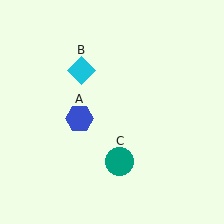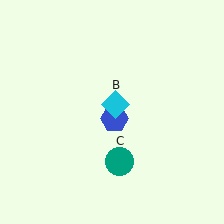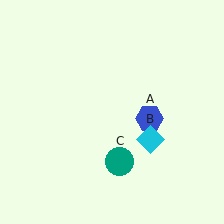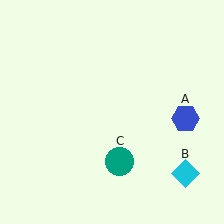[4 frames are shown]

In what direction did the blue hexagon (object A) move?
The blue hexagon (object A) moved right.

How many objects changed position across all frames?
2 objects changed position: blue hexagon (object A), cyan diamond (object B).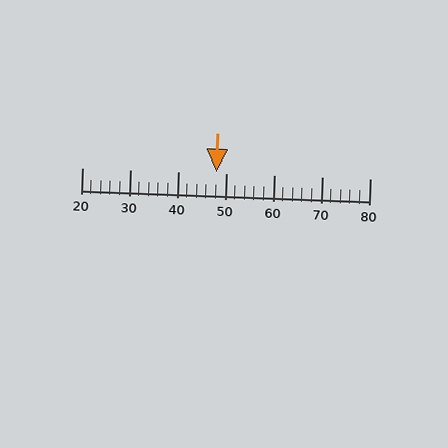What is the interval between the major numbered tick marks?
The major tick marks are spaced 10 units apart.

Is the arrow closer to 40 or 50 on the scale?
The arrow is closer to 50.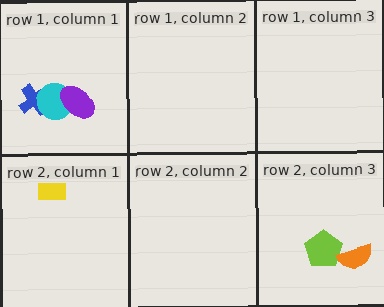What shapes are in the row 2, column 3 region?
The lime pentagon, the orange semicircle.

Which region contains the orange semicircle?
The row 2, column 3 region.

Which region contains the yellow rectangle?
The row 2, column 1 region.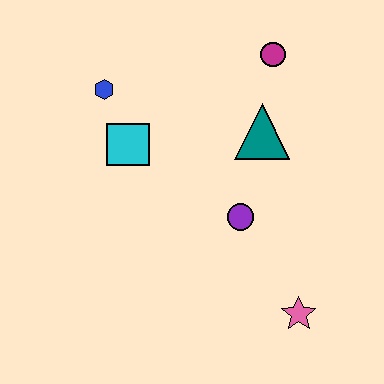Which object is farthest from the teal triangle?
The pink star is farthest from the teal triangle.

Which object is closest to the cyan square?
The blue hexagon is closest to the cyan square.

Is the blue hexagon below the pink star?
No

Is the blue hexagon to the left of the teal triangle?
Yes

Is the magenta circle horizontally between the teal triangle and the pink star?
Yes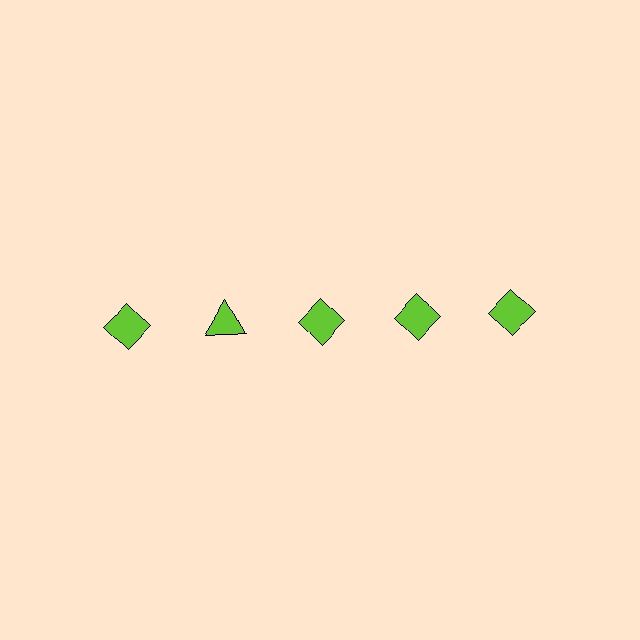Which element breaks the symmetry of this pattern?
The lime triangle in the top row, second from left column breaks the symmetry. All other shapes are lime diamonds.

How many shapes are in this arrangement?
There are 5 shapes arranged in a grid pattern.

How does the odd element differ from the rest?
It has a different shape: triangle instead of diamond.